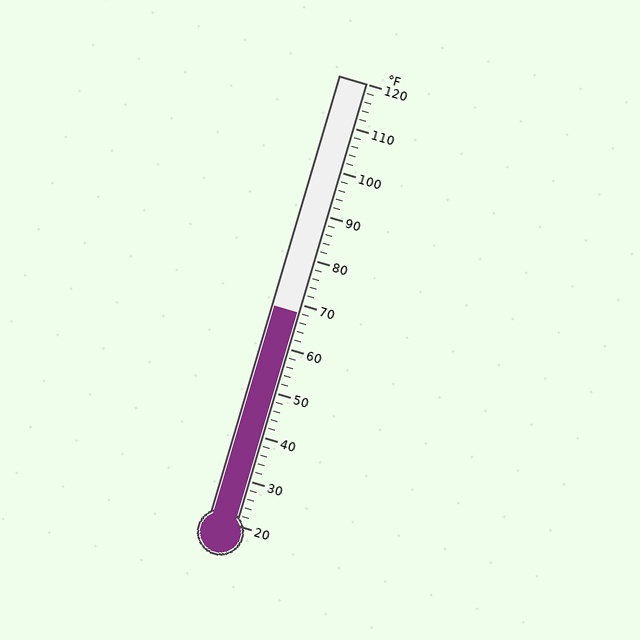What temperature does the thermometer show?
The thermometer shows approximately 68°F.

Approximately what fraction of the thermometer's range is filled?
The thermometer is filled to approximately 50% of its range.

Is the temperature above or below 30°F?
The temperature is above 30°F.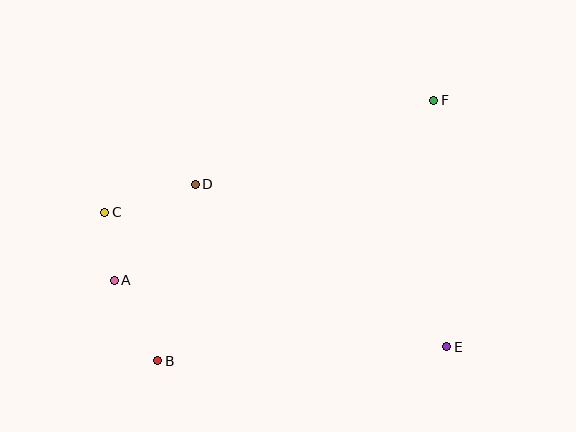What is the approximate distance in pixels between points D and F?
The distance between D and F is approximately 253 pixels.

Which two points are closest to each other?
Points A and C are closest to each other.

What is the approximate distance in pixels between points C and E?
The distance between C and E is approximately 368 pixels.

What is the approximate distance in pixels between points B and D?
The distance between B and D is approximately 180 pixels.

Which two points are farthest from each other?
Points B and F are farthest from each other.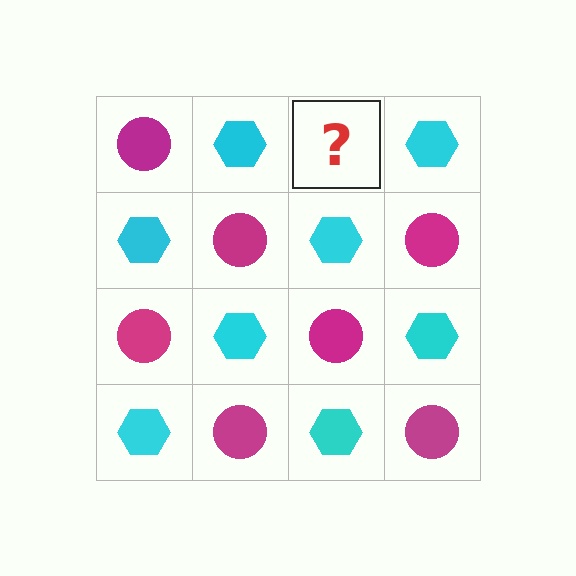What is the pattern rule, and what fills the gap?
The rule is that it alternates magenta circle and cyan hexagon in a checkerboard pattern. The gap should be filled with a magenta circle.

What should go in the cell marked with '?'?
The missing cell should contain a magenta circle.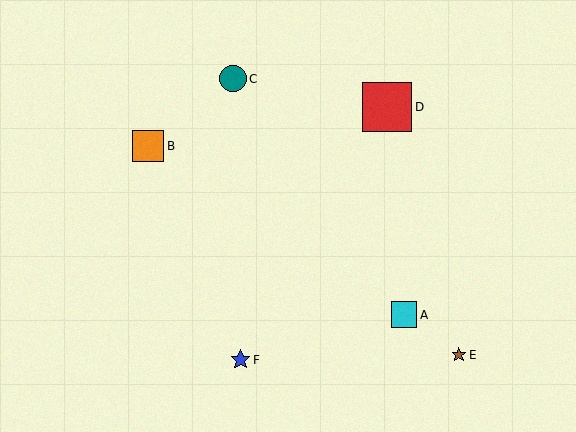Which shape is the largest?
The red square (labeled D) is the largest.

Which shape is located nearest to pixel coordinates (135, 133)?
The orange square (labeled B) at (148, 146) is nearest to that location.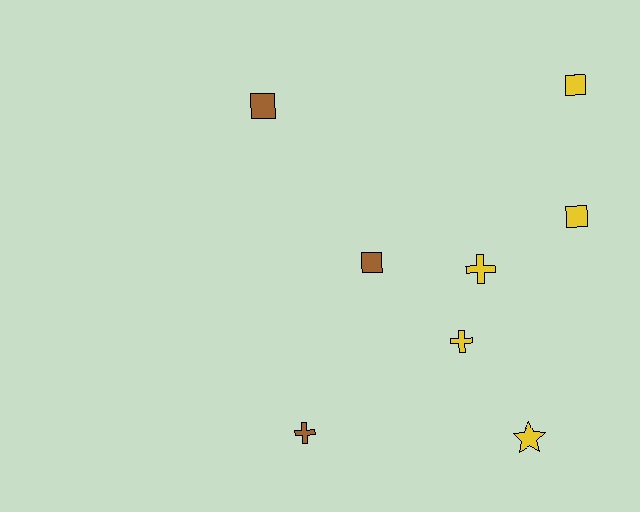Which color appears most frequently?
Yellow, with 5 objects.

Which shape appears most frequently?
Square, with 4 objects.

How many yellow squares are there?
There are 2 yellow squares.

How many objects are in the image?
There are 8 objects.